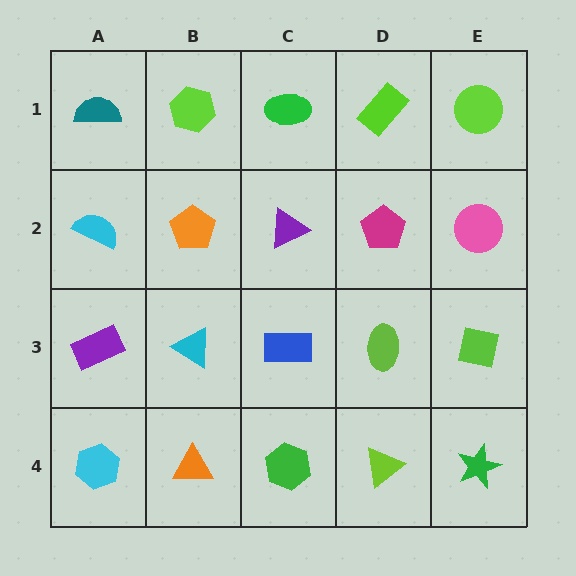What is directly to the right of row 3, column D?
A lime square.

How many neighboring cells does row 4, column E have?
2.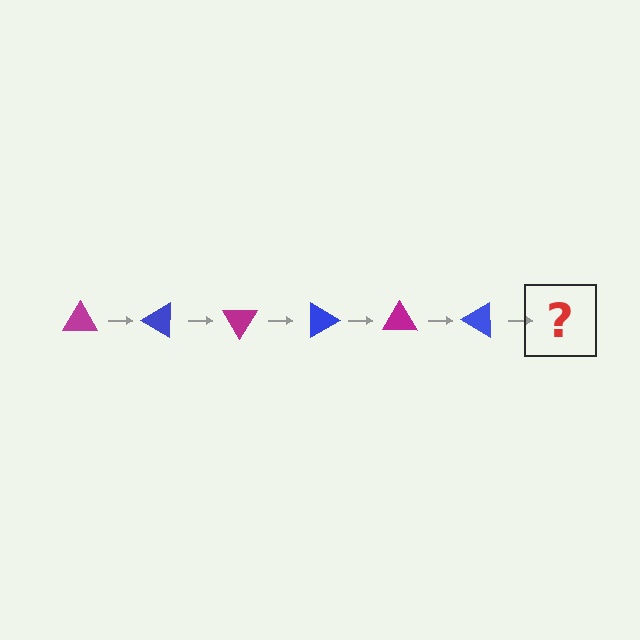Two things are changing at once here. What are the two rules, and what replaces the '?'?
The two rules are that it rotates 30 degrees each step and the color cycles through magenta and blue. The '?' should be a magenta triangle, rotated 180 degrees from the start.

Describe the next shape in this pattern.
It should be a magenta triangle, rotated 180 degrees from the start.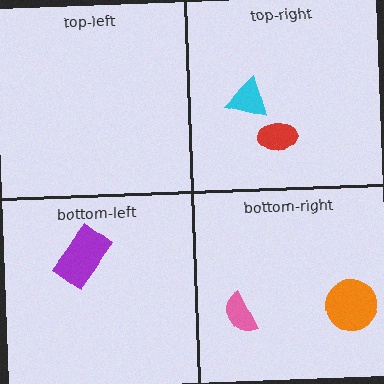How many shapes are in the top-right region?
2.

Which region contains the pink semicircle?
The bottom-right region.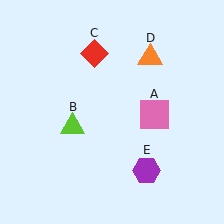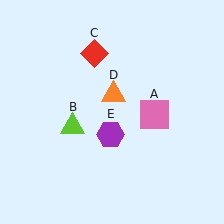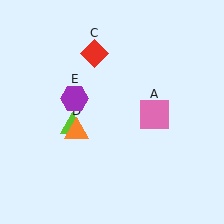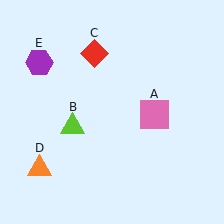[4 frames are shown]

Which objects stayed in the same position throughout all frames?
Pink square (object A) and lime triangle (object B) and red diamond (object C) remained stationary.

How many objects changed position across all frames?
2 objects changed position: orange triangle (object D), purple hexagon (object E).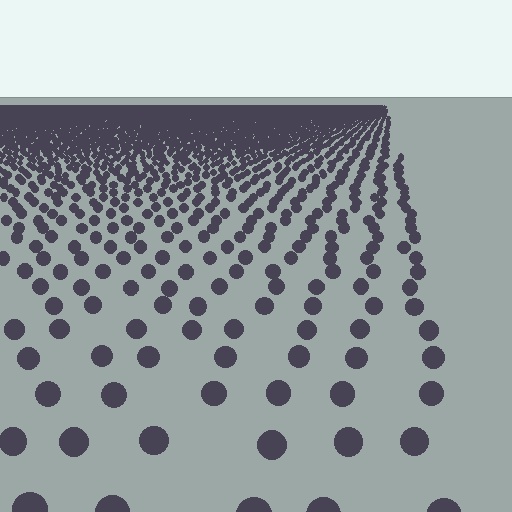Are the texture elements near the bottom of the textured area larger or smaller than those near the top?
Larger. Near the bottom, elements are closer to the viewer and appear at a bigger on-screen size.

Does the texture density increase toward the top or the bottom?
Density increases toward the top.